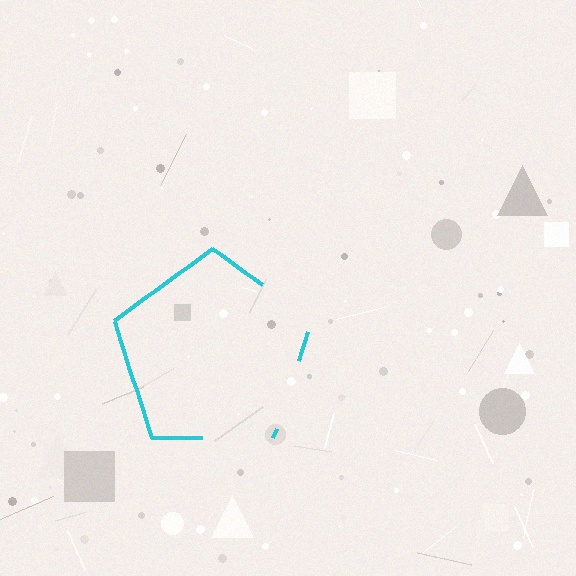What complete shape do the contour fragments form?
The contour fragments form a pentagon.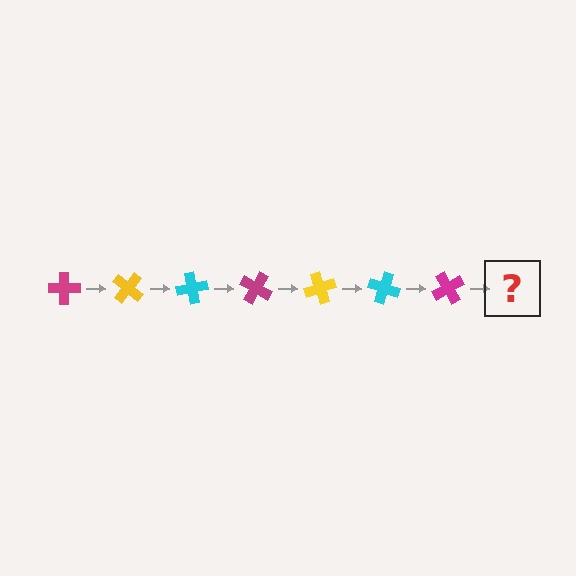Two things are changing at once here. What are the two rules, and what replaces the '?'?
The two rules are that it rotates 40 degrees each step and the color cycles through magenta, yellow, and cyan. The '?' should be a yellow cross, rotated 280 degrees from the start.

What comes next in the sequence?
The next element should be a yellow cross, rotated 280 degrees from the start.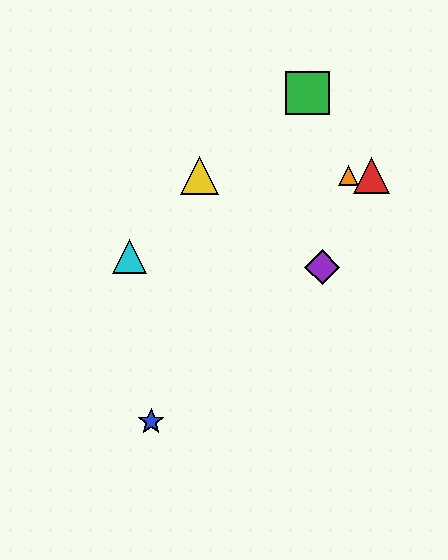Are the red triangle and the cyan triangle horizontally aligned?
No, the red triangle is at y≈175 and the cyan triangle is at y≈256.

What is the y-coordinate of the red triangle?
The red triangle is at y≈175.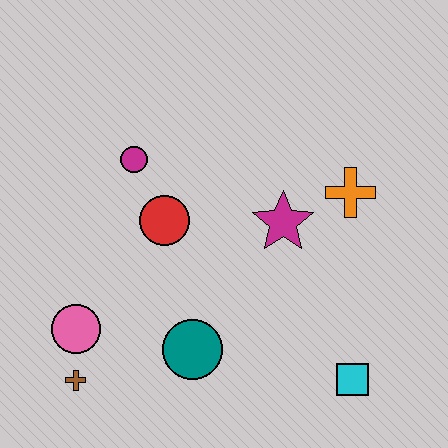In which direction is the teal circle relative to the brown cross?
The teal circle is to the right of the brown cross.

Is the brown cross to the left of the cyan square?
Yes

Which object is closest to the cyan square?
The teal circle is closest to the cyan square.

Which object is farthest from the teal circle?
The orange cross is farthest from the teal circle.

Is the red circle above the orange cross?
No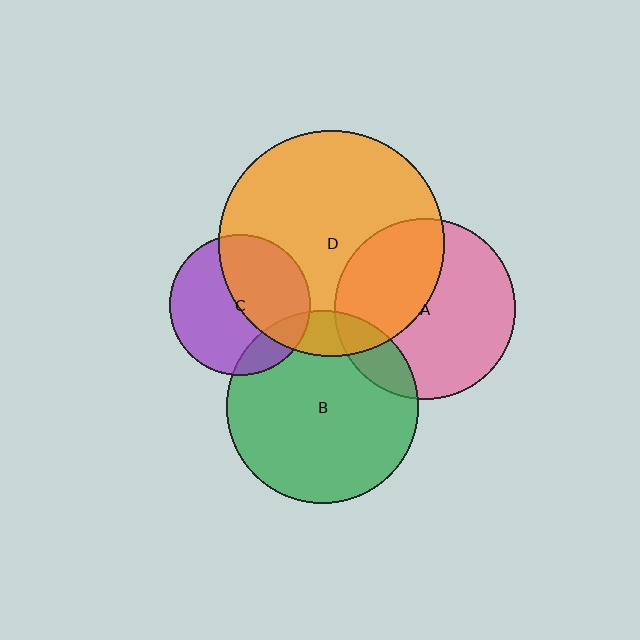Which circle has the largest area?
Circle D (orange).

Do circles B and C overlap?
Yes.